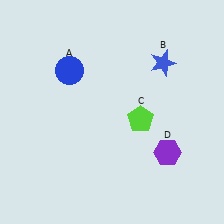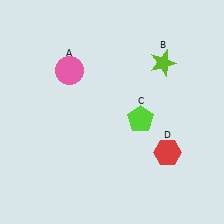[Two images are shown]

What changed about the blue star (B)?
In Image 1, B is blue. In Image 2, it changed to lime.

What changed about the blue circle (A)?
In Image 1, A is blue. In Image 2, it changed to pink.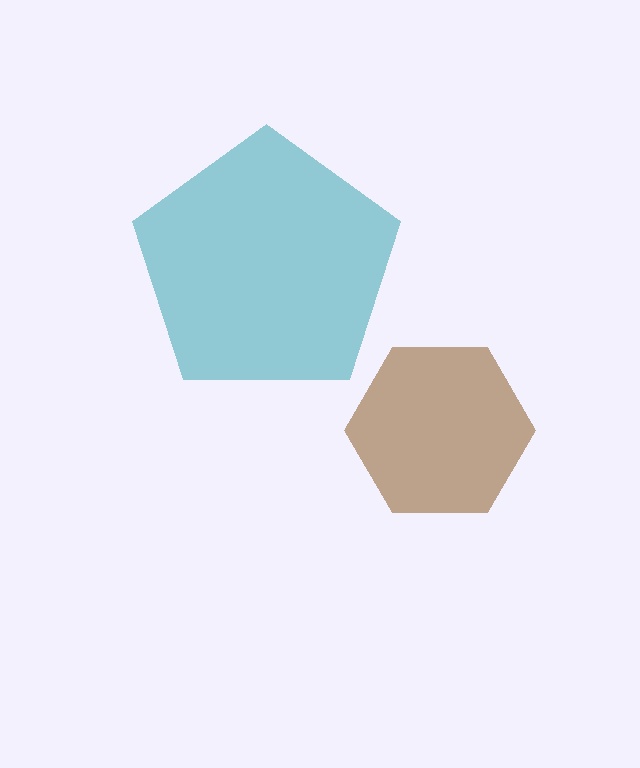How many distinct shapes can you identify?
There are 2 distinct shapes: a teal pentagon, a brown hexagon.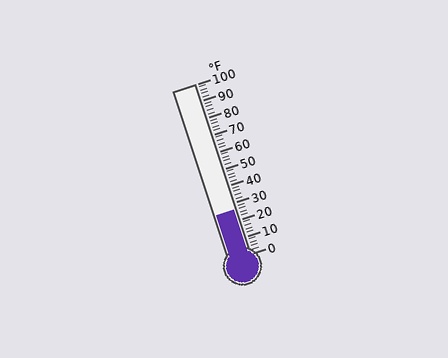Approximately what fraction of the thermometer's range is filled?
The thermometer is filled to approximately 25% of its range.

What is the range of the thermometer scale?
The thermometer scale ranges from 0°F to 100°F.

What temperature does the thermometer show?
The thermometer shows approximately 26°F.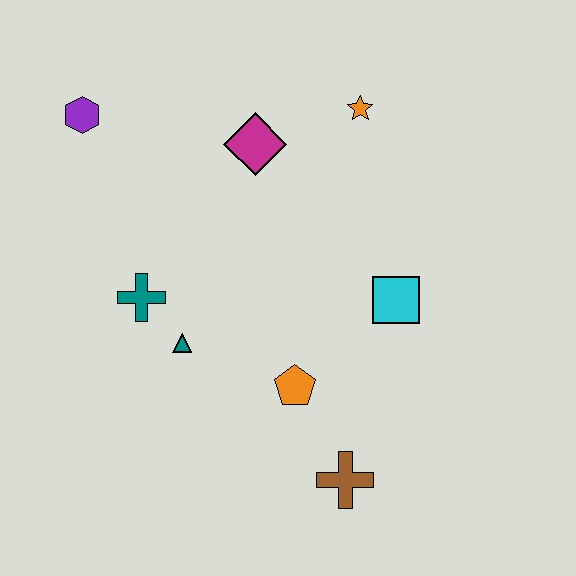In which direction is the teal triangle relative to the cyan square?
The teal triangle is to the left of the cyan square.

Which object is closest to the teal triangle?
The teal cross is closest to the teal triangle.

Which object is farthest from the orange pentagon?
The purple hexagon is farthest from the orange pentagon.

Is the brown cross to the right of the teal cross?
Yes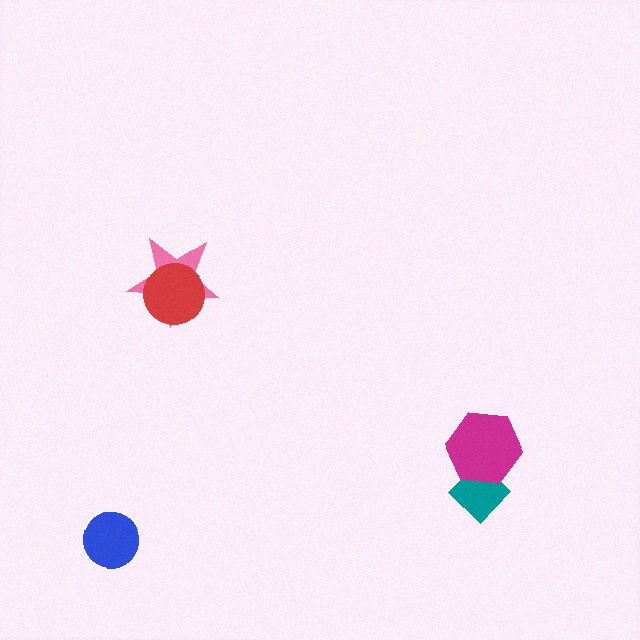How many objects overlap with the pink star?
1 object overlaps with the pink star.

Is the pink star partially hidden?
Yes, it is partially covered by another shape.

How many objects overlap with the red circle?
1 object overlaps with the red circle.